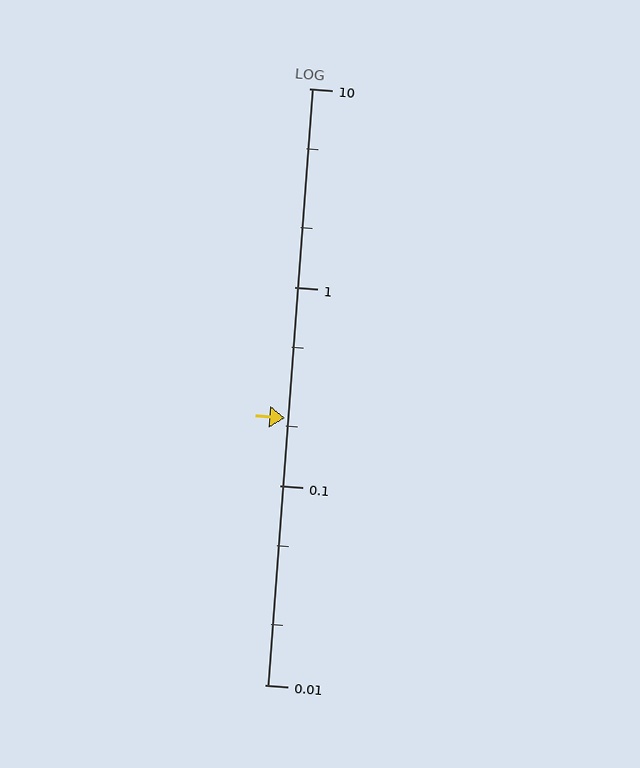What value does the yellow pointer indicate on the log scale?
The pointer indicates approximately 0.22.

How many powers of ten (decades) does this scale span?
The scale spans 3 decades, from 0.01 to 10.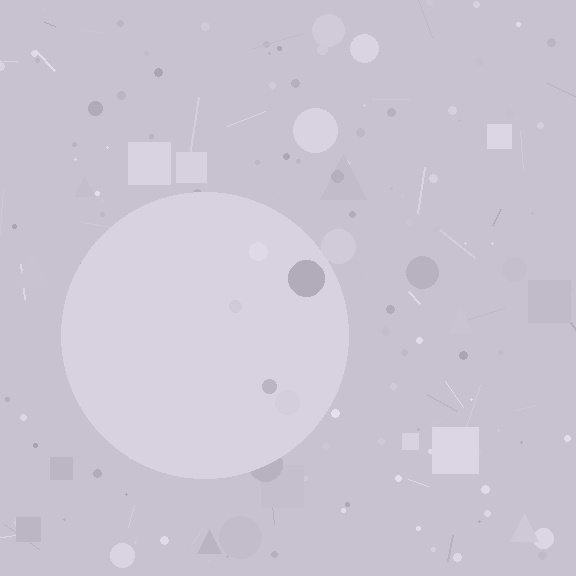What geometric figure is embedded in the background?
A circle is embedded in the background.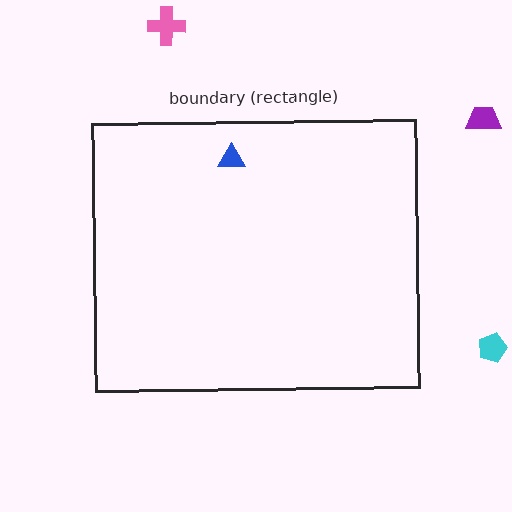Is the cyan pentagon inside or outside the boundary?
Outside.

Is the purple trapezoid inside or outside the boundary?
Outside.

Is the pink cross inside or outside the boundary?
Outside.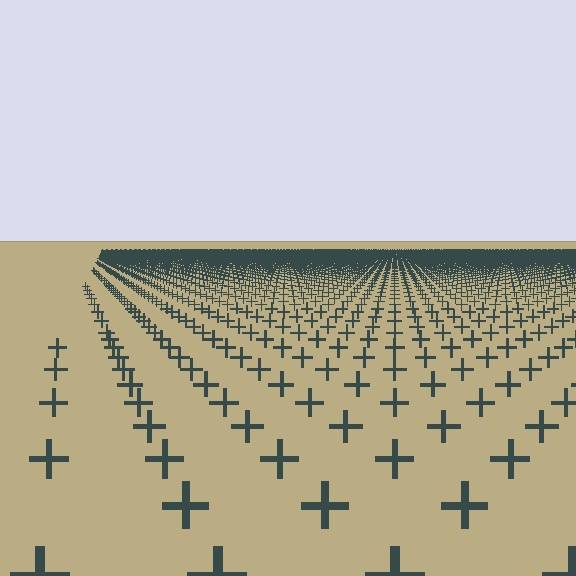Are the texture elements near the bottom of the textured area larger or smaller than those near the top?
Larger. Near the bottom, elements are closer to the viewer and appear at a bigger on-screen size.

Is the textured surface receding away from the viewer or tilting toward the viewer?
The surface is receding away from the viewer. Texture elements get smaller and denser toward the top.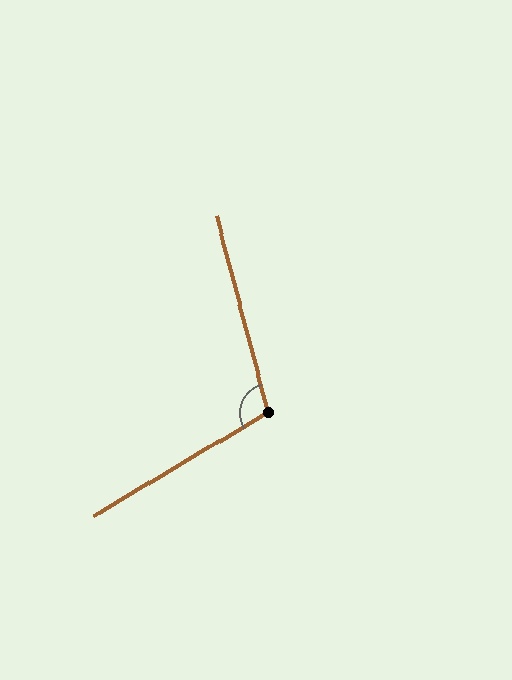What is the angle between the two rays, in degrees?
Approximately 106 degrees.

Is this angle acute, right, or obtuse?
It is obtuse.